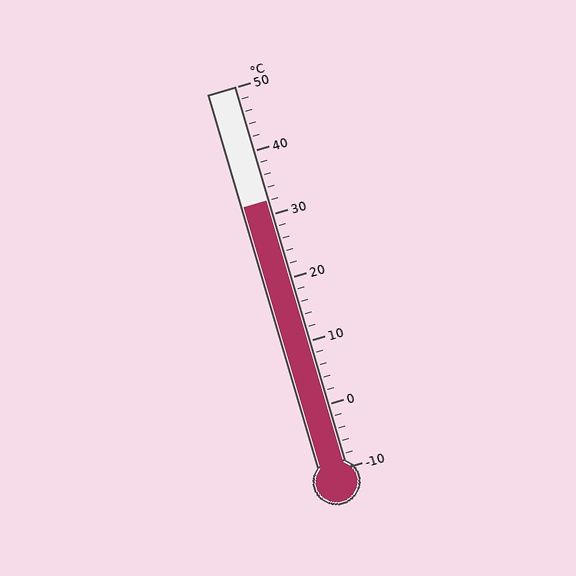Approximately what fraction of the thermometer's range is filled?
The thermometer is filled to approximately 70% of its range.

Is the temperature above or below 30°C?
The temperature is above 30°C.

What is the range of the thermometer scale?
The thermometer scale ranges from -10°C to 50°C.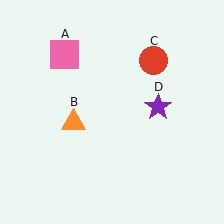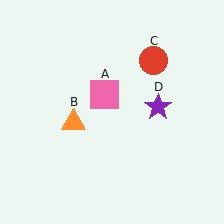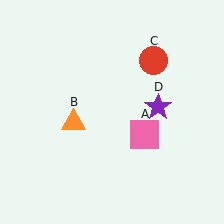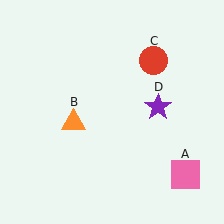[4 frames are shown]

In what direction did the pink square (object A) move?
The pink square (object A) moved down and to the right.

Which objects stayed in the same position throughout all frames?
Orange triangle (object B) and red circle (object C) and purple star (object D) remained stationary.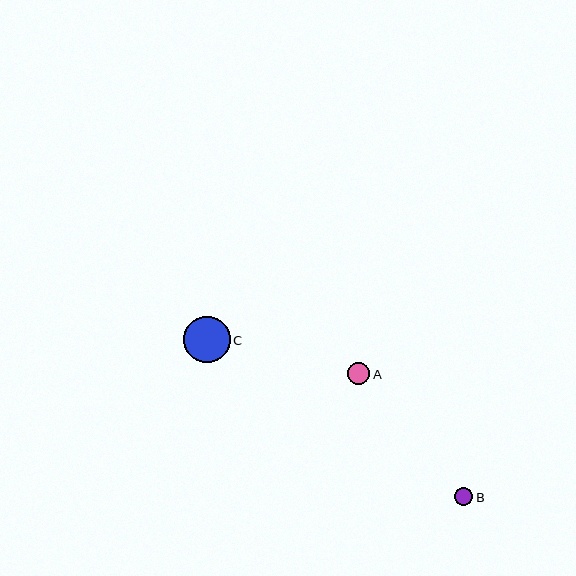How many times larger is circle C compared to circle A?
Circle C is approximately 2.1 times the size of circle A.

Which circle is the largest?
Circle C is the largest with a size of approximately 46 pixels.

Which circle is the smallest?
Circle B is the smallest with a size of approximately 18 pixels.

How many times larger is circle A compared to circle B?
Circle A is approximately 1.2 times the size of circle B.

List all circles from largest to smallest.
From largest to smallest: C, A, B.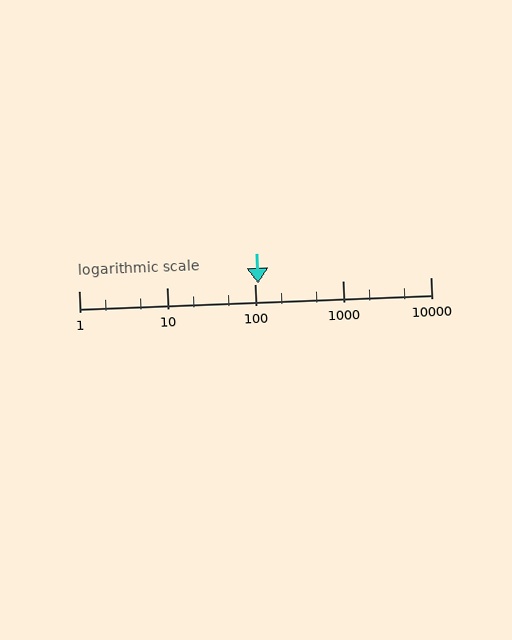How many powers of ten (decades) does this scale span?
The scale spans 4 decades, from 1 to 10000.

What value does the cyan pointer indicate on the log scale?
The pointer indicates approximately 110.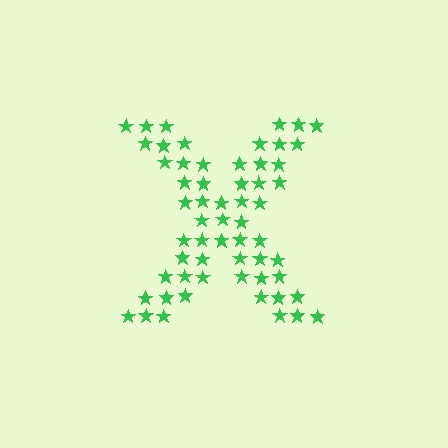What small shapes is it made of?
It is made of small stars.